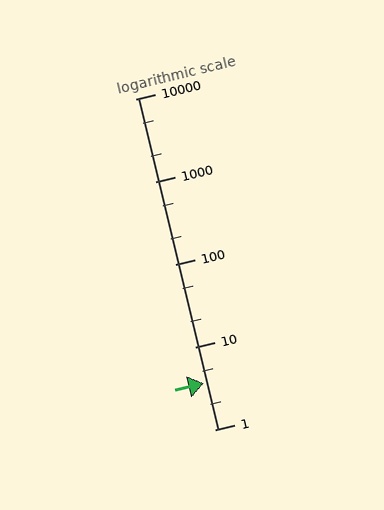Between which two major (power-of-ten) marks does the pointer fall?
The pointer is between 1 and 10.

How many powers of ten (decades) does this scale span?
The scale spans 4 decades, from 1 to 10000.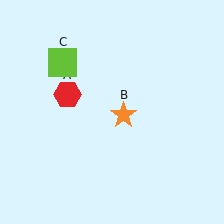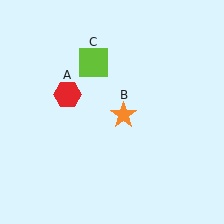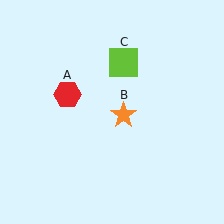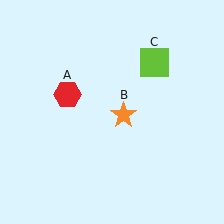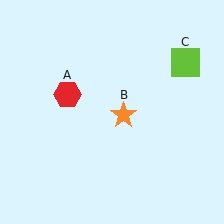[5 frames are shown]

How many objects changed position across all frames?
1 object changed position: lime square (object C).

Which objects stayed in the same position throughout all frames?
Red hexagon (object A) and orange star (object B) remained stationary.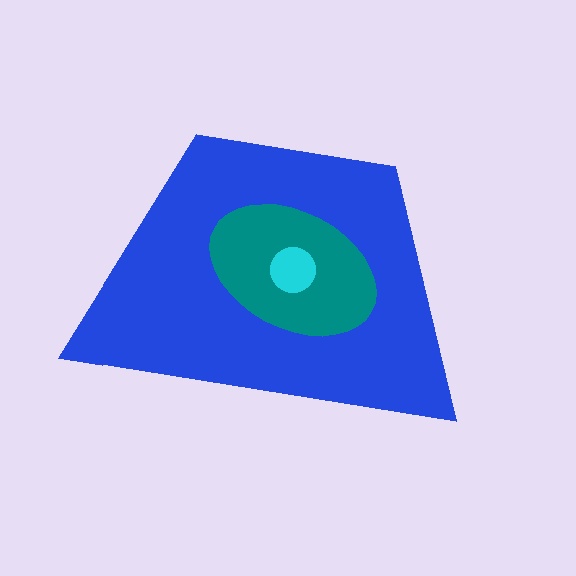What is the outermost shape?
The blue trapezoid.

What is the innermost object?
The cyan circle.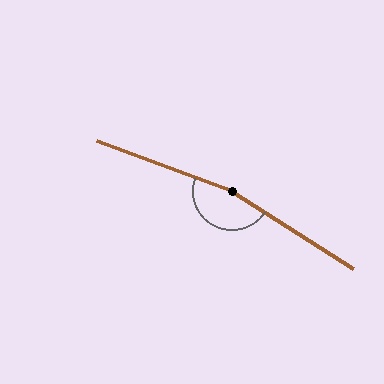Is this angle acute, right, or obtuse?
It is obtuse.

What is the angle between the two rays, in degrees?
Approximately 168 degrees.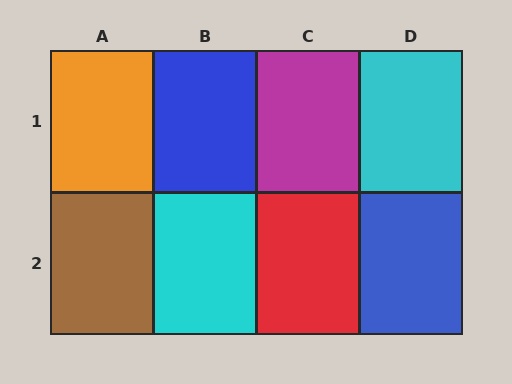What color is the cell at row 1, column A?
Orange.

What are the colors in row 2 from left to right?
Brown, cyan, red, blue.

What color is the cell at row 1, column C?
Magenta.